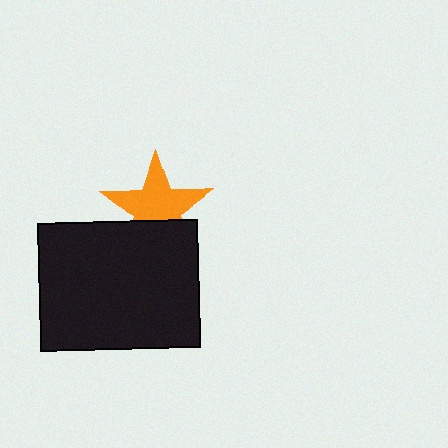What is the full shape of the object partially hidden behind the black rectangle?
The partially hidden object is an orange star.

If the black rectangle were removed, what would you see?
You would see the complete orange star.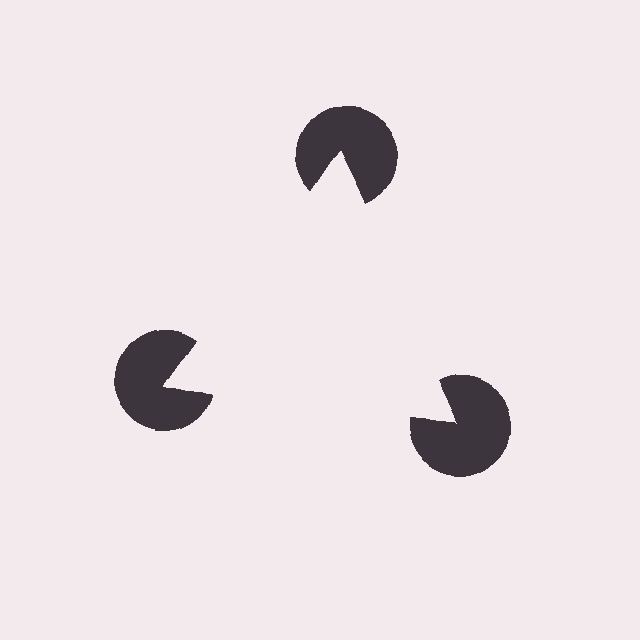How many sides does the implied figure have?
3 sides.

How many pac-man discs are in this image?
There are 3 — one at each vertex of the illusory triangle.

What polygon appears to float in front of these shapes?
An illusory triangle — its edges are inferred from the aligned wedge cuts in the pac-man discs, not physically drawn.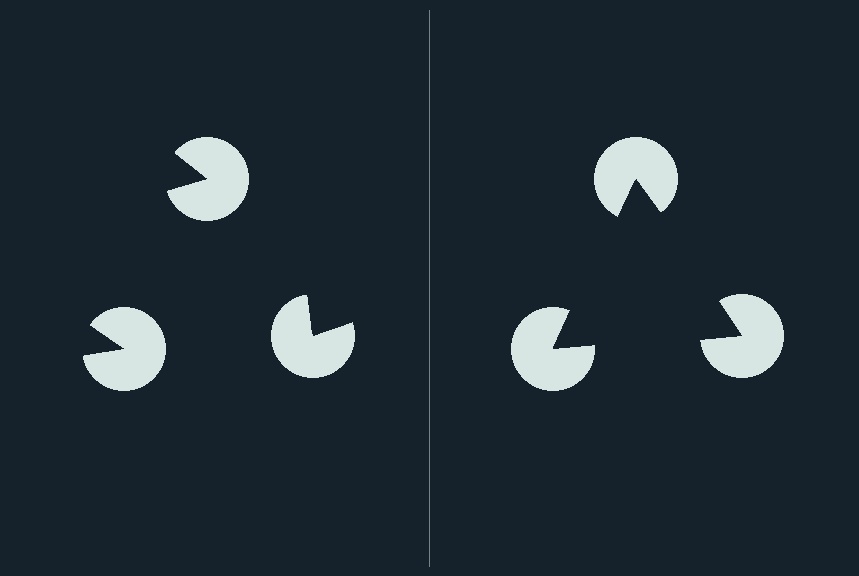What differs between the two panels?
The pac-man discs are positioned identically on both sides; only the wedge orientations differ. On the right they align to a triangle; on the left they are misaligned.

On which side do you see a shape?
An illusory triangle appears on the right side. On the left side the wedge cuts are rotated, so no coherent shape forms.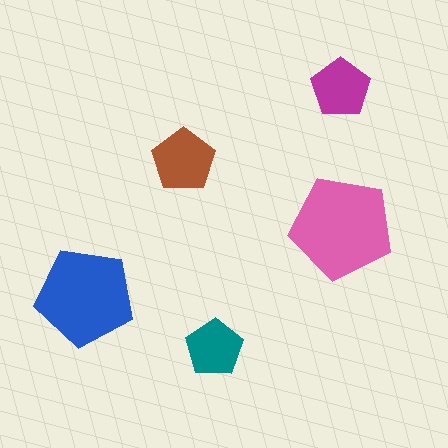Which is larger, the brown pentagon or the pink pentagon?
The pink one.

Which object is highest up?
The magenta pentagon is topmost.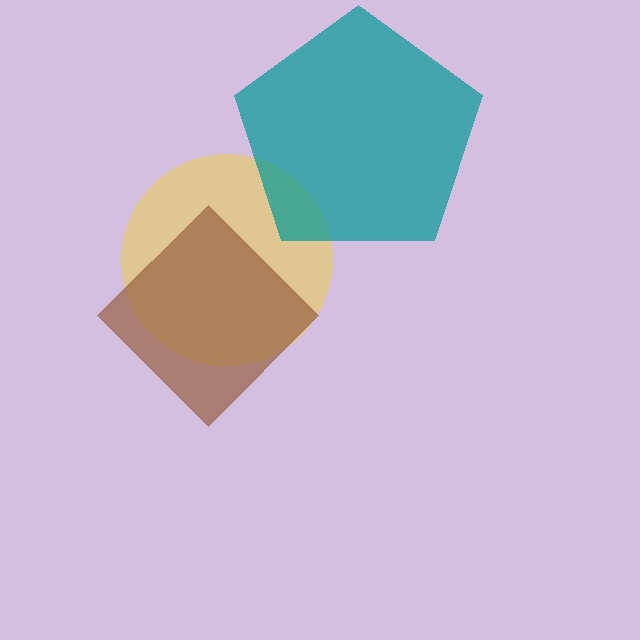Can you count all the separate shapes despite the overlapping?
Yes, there are 3 separate shapes.